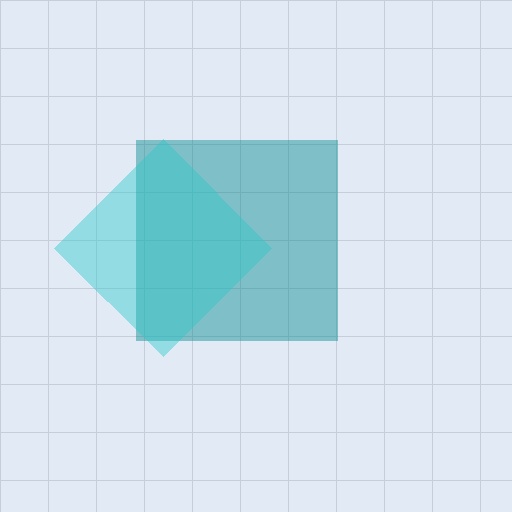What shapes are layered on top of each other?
The layered shapes are: a teal square, a cyan diamond.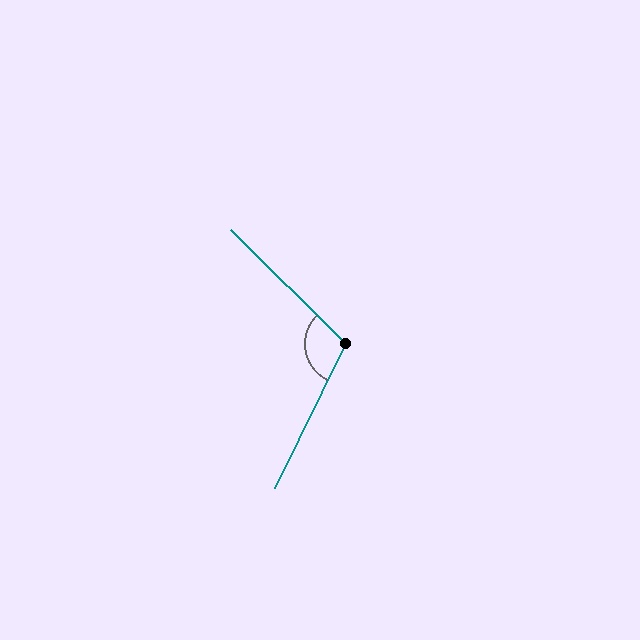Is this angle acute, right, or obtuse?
It is obtuse.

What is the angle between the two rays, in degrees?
Approximately 109 degrees.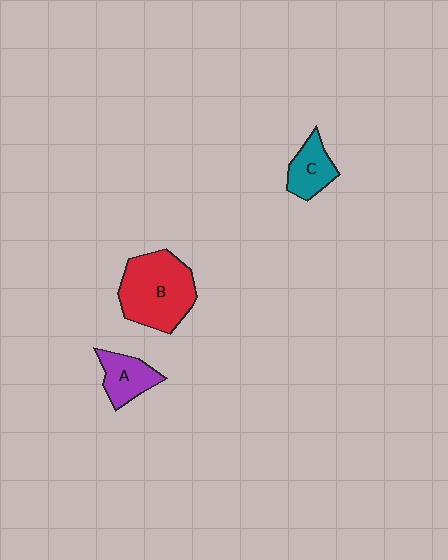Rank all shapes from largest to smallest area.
From largest to smallest: B (red), A (purple), C (teal).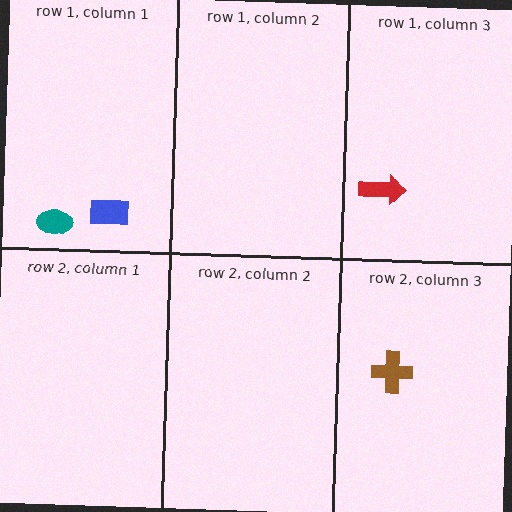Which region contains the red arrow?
The row 1, column 3 region.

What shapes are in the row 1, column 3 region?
The red arrow.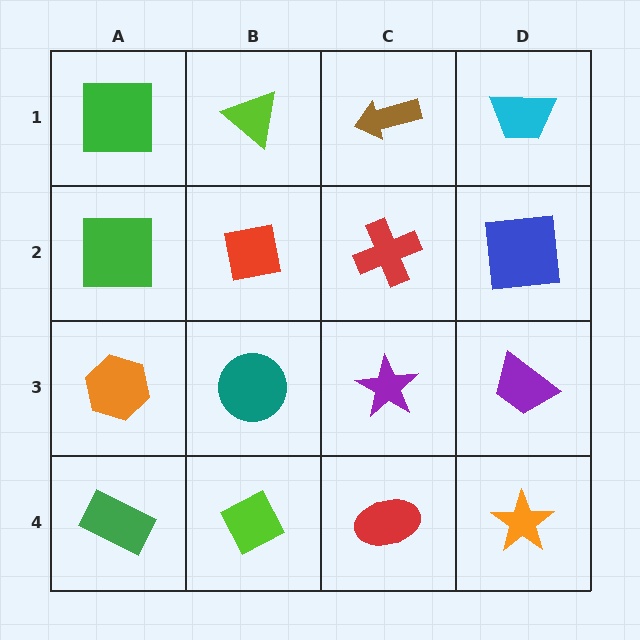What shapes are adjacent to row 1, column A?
A green square (row 2, column A), a lime triangle (row 1, column B).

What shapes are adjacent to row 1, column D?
A blue square (row 2, column D), a brown arrow (row 1, column C).